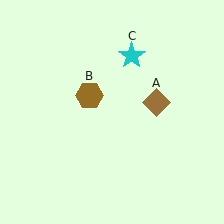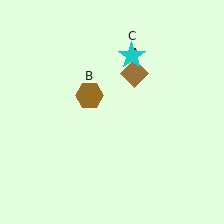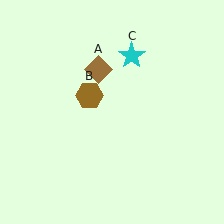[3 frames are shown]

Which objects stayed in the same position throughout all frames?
Brown hexagon (object B) and cyan star (object C) remained stationary.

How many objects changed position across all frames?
1 object changed position: brown diamond (object A).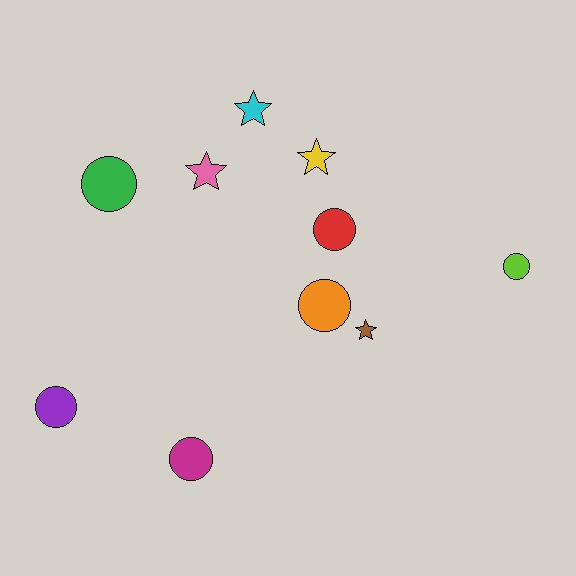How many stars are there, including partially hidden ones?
There are 4 stars.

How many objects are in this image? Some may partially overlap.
There are 10 objects.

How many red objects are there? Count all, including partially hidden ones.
There is 1 red object.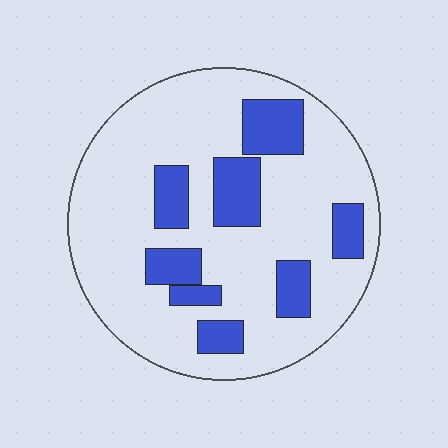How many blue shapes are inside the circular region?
8.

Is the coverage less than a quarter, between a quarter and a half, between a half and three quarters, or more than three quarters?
Less than a quarter.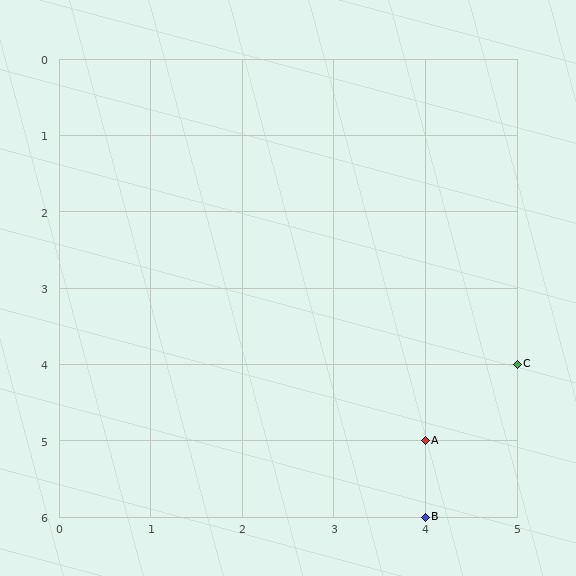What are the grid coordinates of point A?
Point A is at grid coordinates (4, 5).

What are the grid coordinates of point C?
Point C is at grid coordinates (5, 4).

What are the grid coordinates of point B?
Point B is at grid coordinates (4, 6).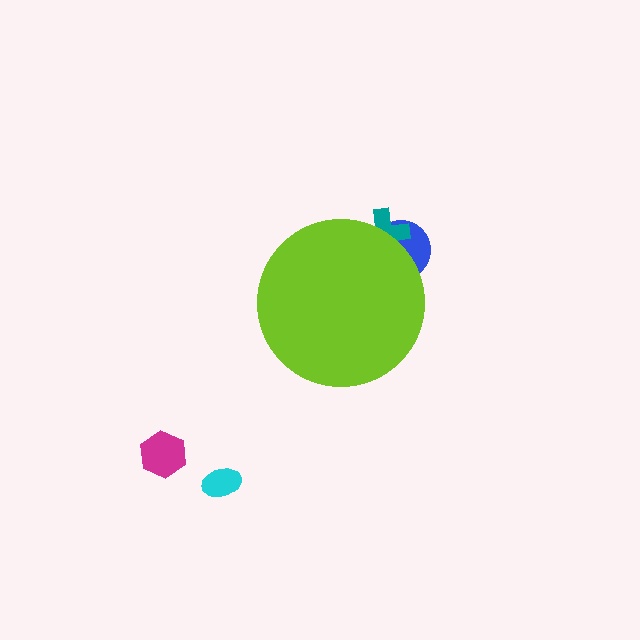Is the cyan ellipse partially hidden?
No, the cyan ellipse is fully visible.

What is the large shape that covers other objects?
A lime circle.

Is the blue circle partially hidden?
Yes, the blue circle is partially hidden behind the lime circle.